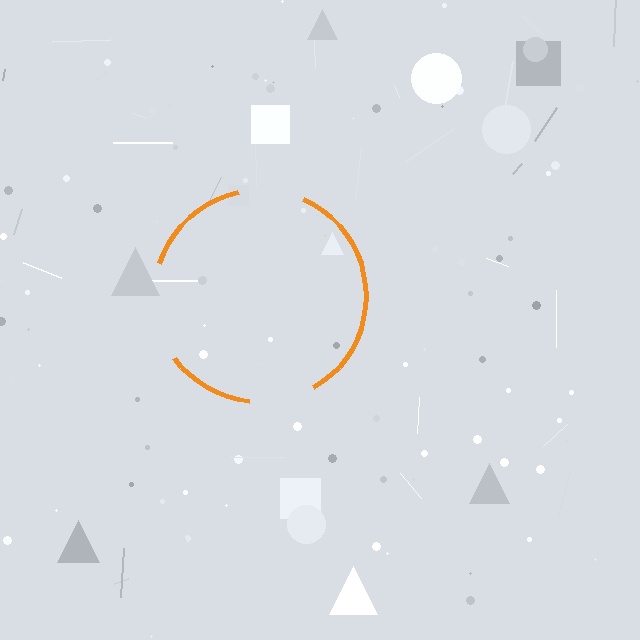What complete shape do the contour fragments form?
The contour fragments form a circle.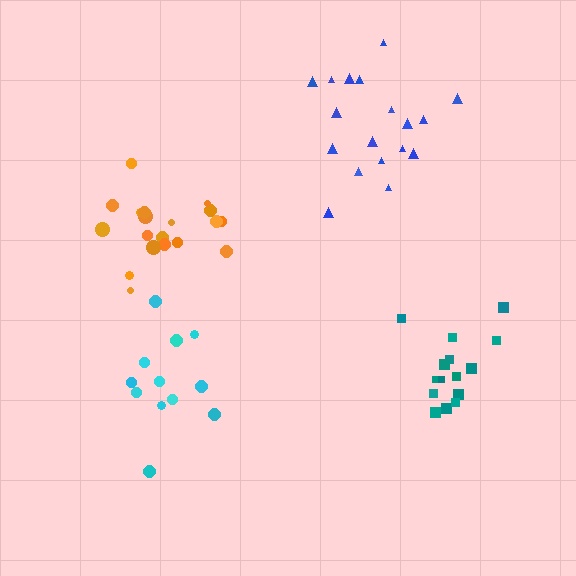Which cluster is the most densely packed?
Teal.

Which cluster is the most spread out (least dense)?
Cyan.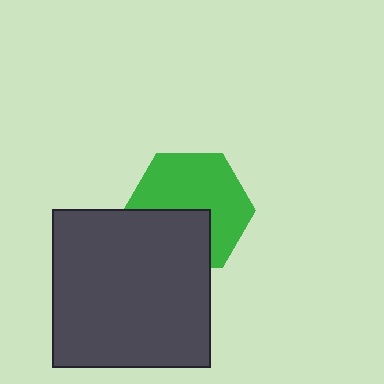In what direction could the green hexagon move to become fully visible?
The green hexagon could move up. That would shift it out from behind the dark gray square entirely.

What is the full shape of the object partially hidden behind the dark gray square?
The partially hidden object is a green hexagon.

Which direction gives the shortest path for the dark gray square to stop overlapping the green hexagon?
Moving down gives the shortest separation.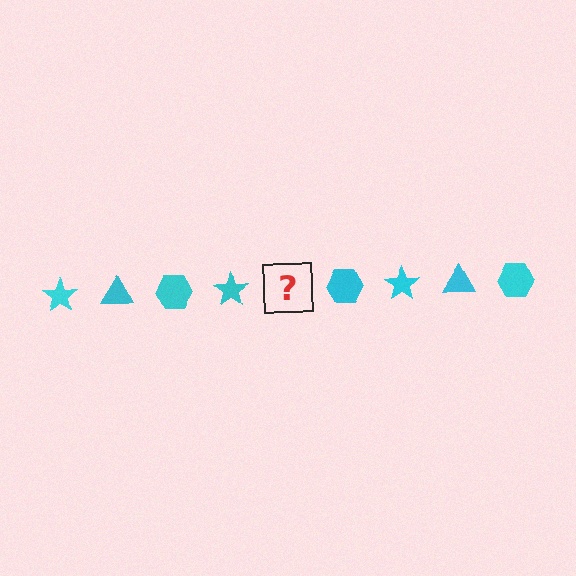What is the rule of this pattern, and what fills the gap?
The rule is that the pattern cycles through star, triangle, hexagon shapes in cyan. The gap should be filled with a cyan triangle.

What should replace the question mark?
The question mark should be replaced with a cyan triangle.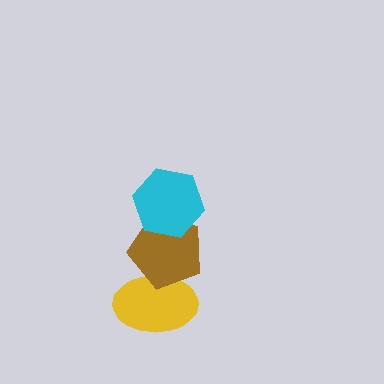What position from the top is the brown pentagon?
The brown pentagon is 2nd from the top.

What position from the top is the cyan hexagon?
The cyan hexagon is 1st from the top.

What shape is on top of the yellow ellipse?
The brown pentagon is on top of the yellow ellipse.